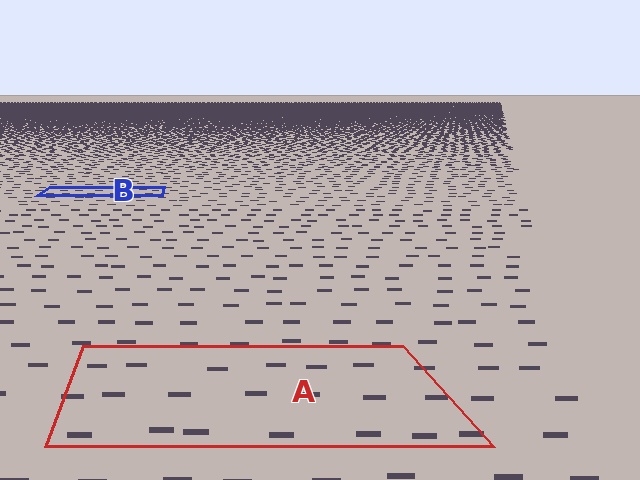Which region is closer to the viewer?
Region A is closer. The texture elements there are larger and more spread out.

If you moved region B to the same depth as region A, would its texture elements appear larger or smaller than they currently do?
They would appear larger. At a closer depth, the same texture elements are projected at a bigger on-screen size.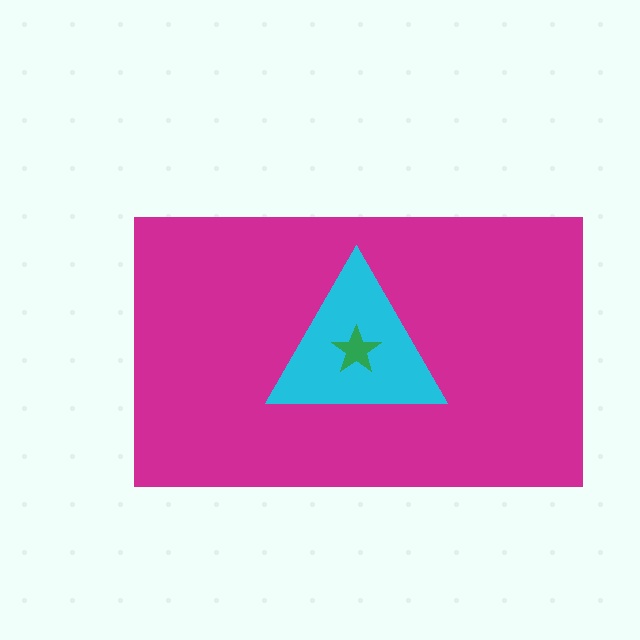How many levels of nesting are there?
3.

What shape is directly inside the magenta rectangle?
The cyan triangle.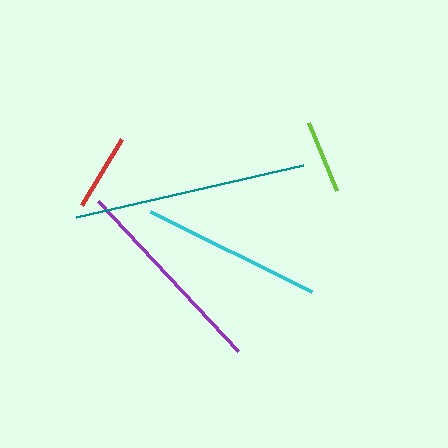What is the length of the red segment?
The red segment is approximately 77 pixels long.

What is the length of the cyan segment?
The cyan segment is approximately 180 pixels long.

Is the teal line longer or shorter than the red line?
The teal line is longer than the red line.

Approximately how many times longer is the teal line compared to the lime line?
The teal line is approximately 3.1 times the length of the lime line.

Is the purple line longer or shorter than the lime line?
The purple line is longer than the lime line.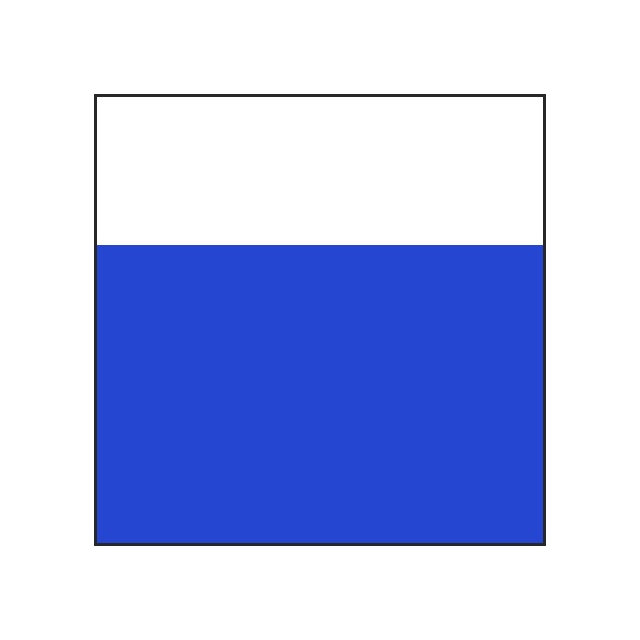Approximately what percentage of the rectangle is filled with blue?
Approximately 65%.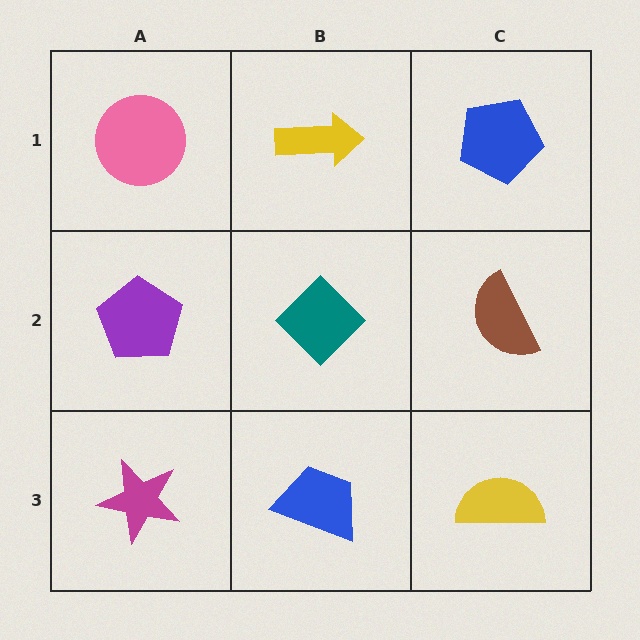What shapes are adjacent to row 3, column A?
A purple pentagon (row 2, column A), a blue trapezoid (row 3, column B).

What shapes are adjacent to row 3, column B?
A teal diamond (row 2, column B), a magenta star (row 3, column A), a yellow semicircle (row 3, column C).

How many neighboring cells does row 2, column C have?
3.